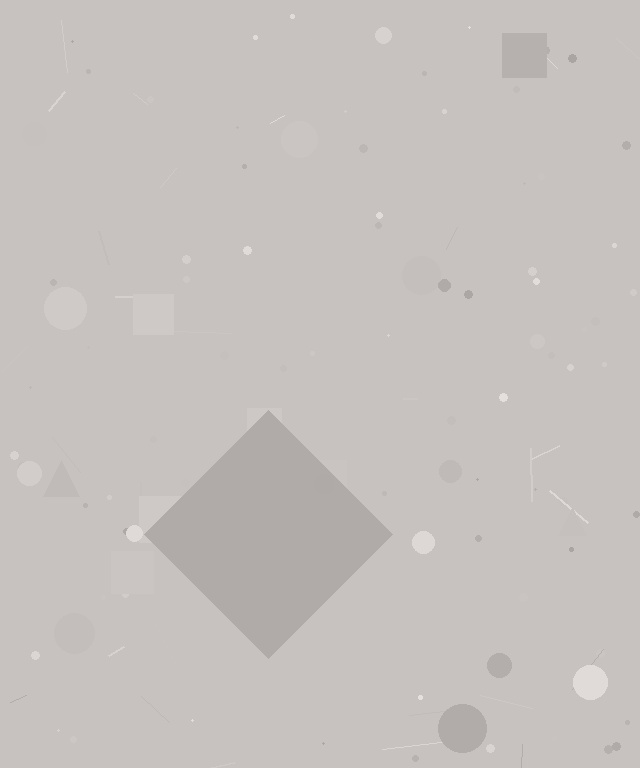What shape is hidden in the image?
A diamond is hidden in the image.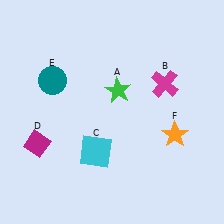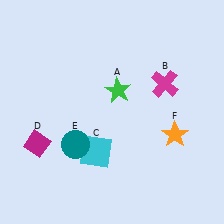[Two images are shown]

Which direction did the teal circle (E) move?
The teal circle (E) moved down.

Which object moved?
The teal circle (E) moved down.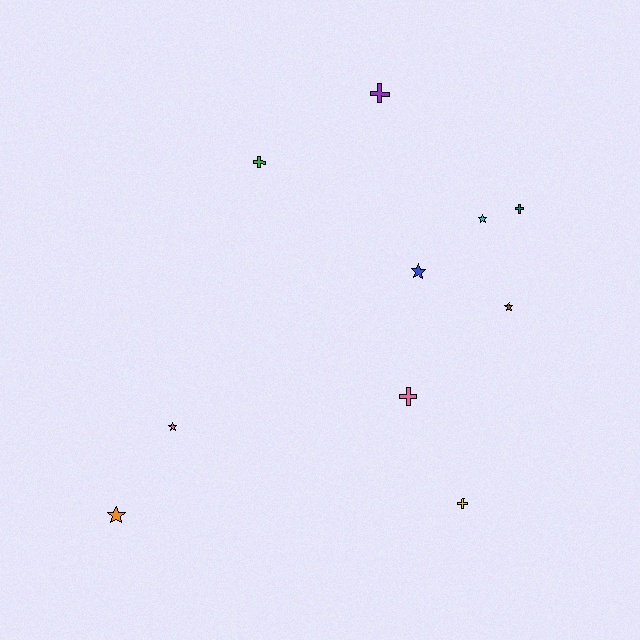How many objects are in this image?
There are 10 objects.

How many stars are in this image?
There are 5 stars.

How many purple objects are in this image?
There is 1 purple object.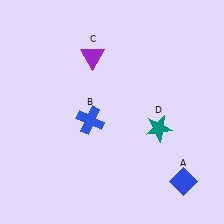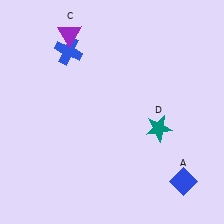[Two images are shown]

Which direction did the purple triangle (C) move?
The purple triangle (C) moved left.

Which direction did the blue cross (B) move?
The blue cross (B) moved up.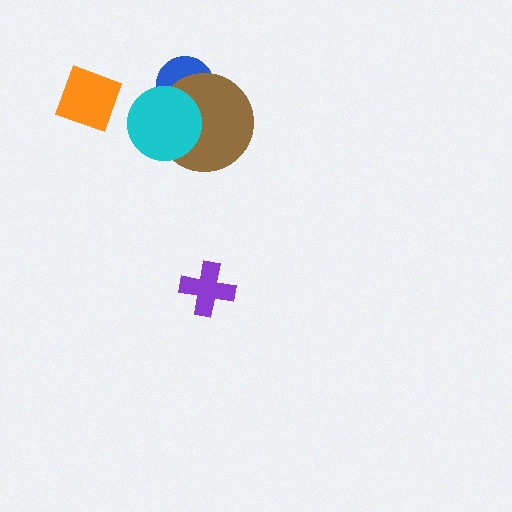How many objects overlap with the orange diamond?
0 objects overlap with the orange diamond.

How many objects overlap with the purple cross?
0 objects overlap with the purple cross.